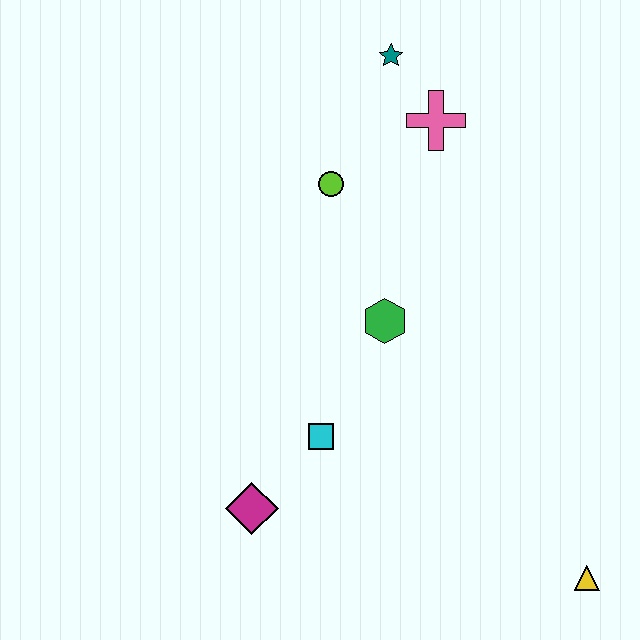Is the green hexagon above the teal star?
No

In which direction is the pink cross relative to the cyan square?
The pink cross is above the cyan square.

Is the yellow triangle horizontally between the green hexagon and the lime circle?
No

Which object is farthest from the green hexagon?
The yellow triangle is farthest from the green hexagon.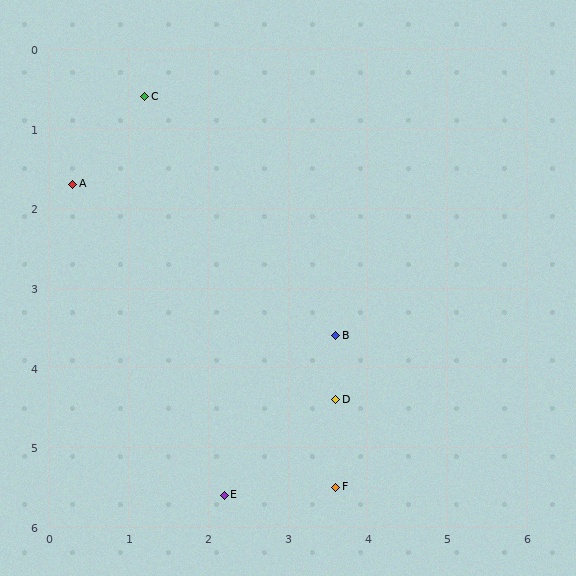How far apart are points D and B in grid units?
Points D and B are about 0.8 grid units apart.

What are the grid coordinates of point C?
Point C is at approximately (1.2, 0.6).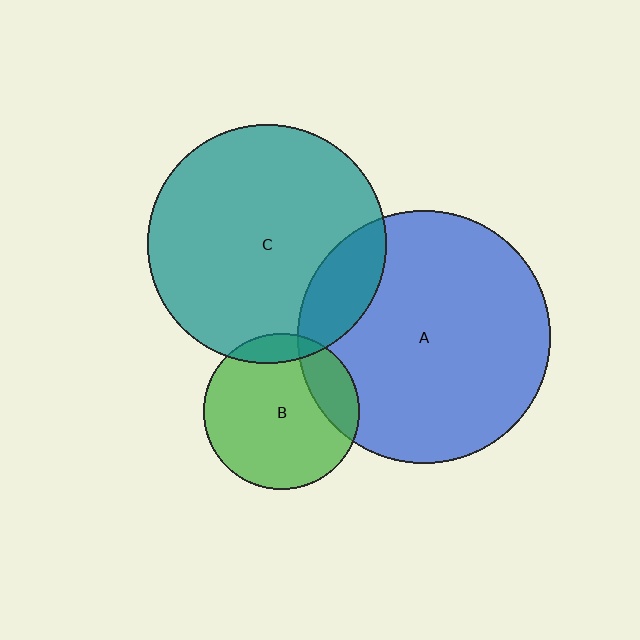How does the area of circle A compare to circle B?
Approximately 2.7 times.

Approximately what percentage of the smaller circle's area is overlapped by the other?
Approximately 20%.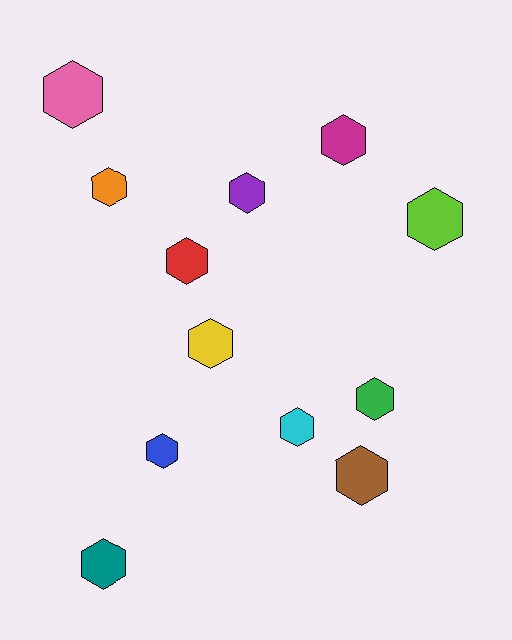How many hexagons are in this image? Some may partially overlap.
There are 12 hexagons.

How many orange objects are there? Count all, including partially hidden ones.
There is 1 orange object.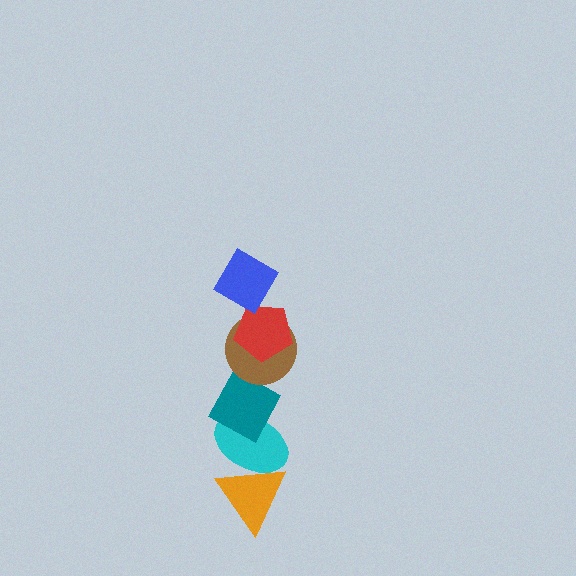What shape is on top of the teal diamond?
The brown circle is on top of the teal diamond.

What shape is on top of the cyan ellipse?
The teal diamond is on top of the cyan ellipse.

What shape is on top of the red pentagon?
The blue diamond is on top of the red pentagon.